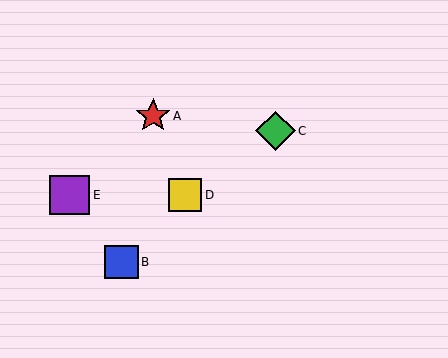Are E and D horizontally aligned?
Yes, both are at y≈195.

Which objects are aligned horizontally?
Objects D, E are aligned horizontally.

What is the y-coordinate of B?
Object B is at y≈262.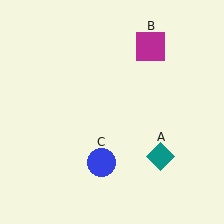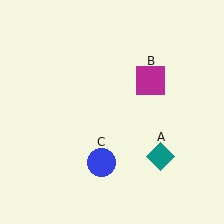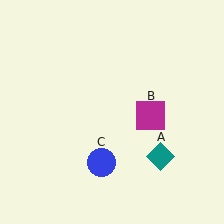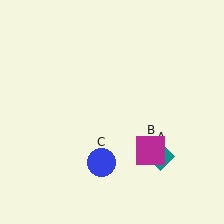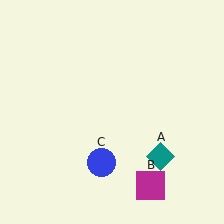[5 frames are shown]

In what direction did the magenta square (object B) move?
The magenta square (object B) moved down.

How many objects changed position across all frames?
1 object changed position: magenta square (object B).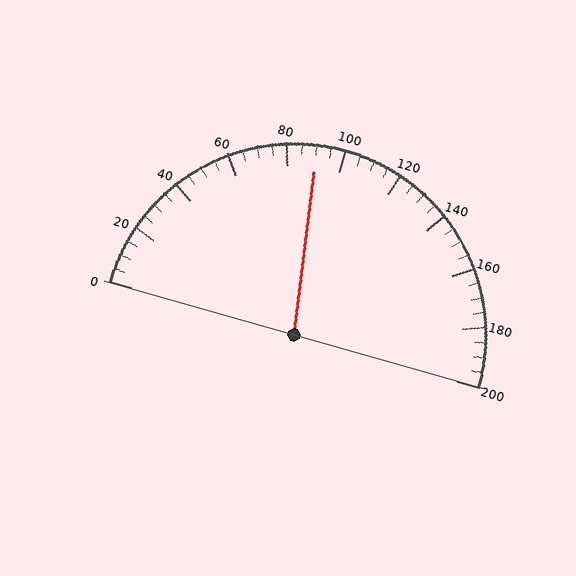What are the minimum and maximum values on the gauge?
The gauge ranges from 0 to 200.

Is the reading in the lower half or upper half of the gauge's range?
The reading is in the lower half of the range (0 to 200).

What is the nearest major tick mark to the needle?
The nearest major tick mark is 80.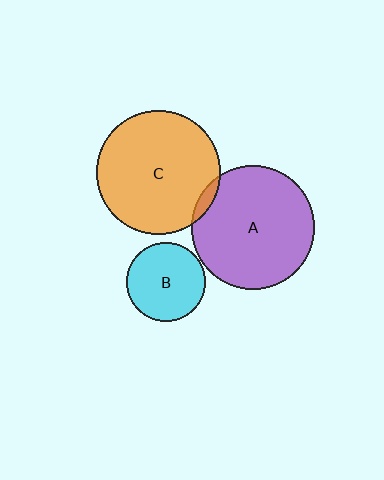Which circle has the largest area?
Circle A (purple).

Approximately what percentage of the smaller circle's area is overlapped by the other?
Approximately 5%.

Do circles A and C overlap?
Yes.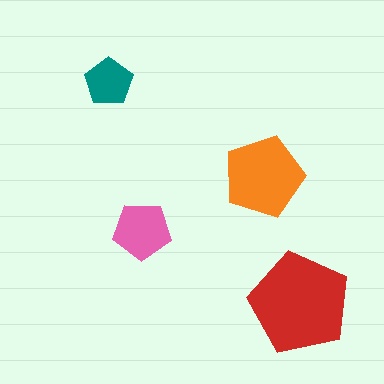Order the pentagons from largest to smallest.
the red one, the orange one, the pink one, the teal one.